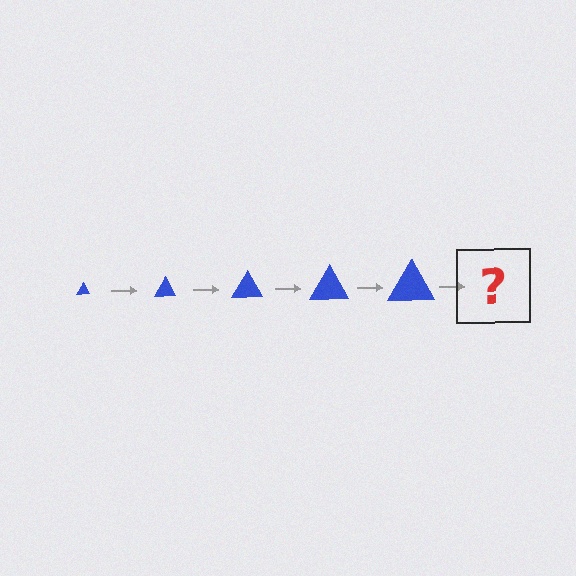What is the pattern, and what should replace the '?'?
The pattern is that the triangle gets progressively larger each step. The '?' should be a blue triangle, larger than the previous one.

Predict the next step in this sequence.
The next step is a blue triangle, larger than the previous one.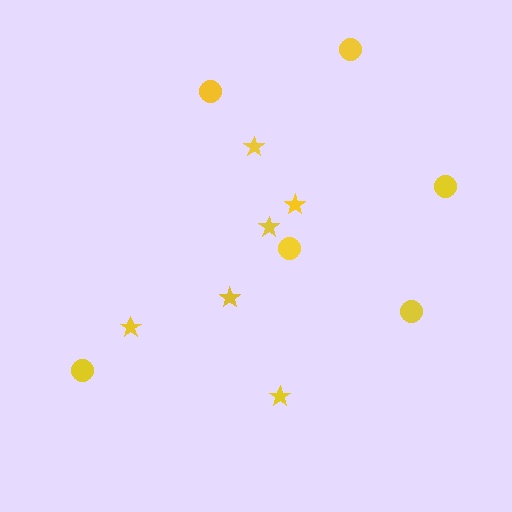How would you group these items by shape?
There are 2 groups: one group of stars (6) and one group of circles (6).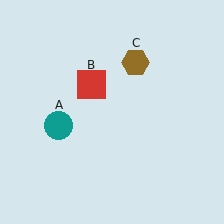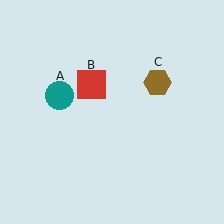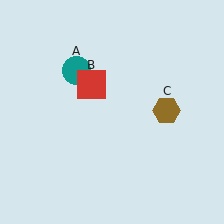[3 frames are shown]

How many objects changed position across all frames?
2 objects changed position: teal circle (object A), brown hexagon (object C).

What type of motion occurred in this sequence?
The teal circle (object A), brown hexagon (object C) rotated clockwise around the center of the scene.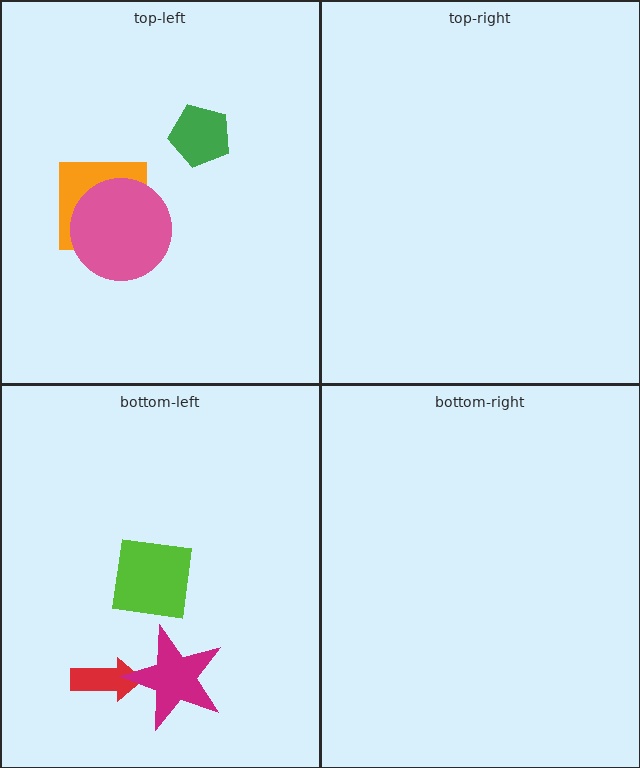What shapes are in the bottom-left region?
The red arrow, the magenta star, the lime square.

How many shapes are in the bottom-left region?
3.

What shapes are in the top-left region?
The orange square, the green pentagon, the pink circle.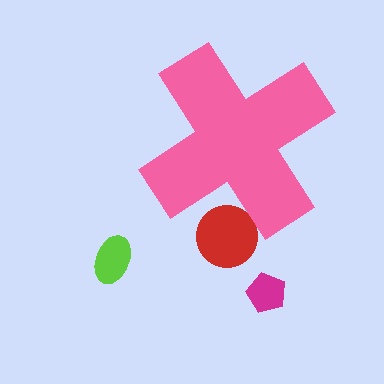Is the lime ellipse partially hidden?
No, the lime ellipse is fully visible.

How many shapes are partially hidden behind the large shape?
1 shape is partially hidden.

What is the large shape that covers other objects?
A pink cross.